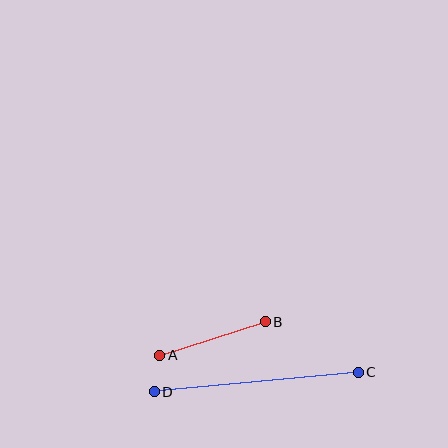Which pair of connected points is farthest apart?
Points C and D are farthest apart.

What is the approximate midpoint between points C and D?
The midpoint is at approximately (256, 382) pixels.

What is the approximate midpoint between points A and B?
The midpoint is at approximately (212, 339) pixels.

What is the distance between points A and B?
The distance is approximately 111 pixels.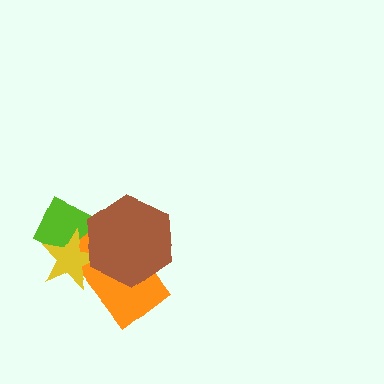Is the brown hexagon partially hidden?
No, no other shape covers it.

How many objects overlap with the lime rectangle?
3 objects overlap with the lime rectangle.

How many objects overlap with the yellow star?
3 objects overlap with the yellow star.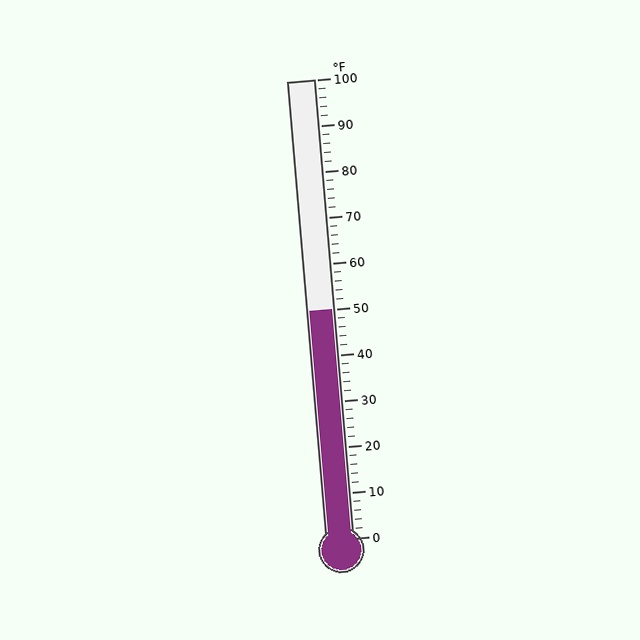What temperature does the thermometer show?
The thermometer shows approximately 50°F.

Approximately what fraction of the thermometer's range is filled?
The thermometer is filled to approximately 50% of its range.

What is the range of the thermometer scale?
The thermometer scale ranges from 0°F to 100°F.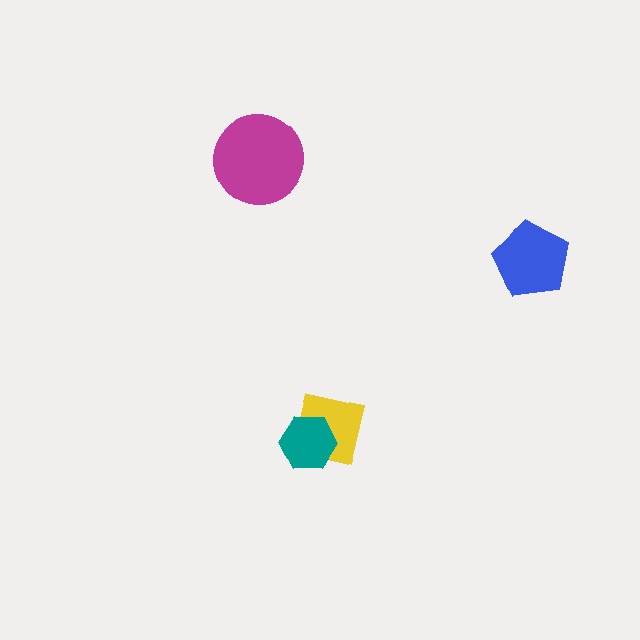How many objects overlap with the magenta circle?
0 objects overlap with the magenta circle.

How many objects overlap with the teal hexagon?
1 object overlaps with the teal hexagon.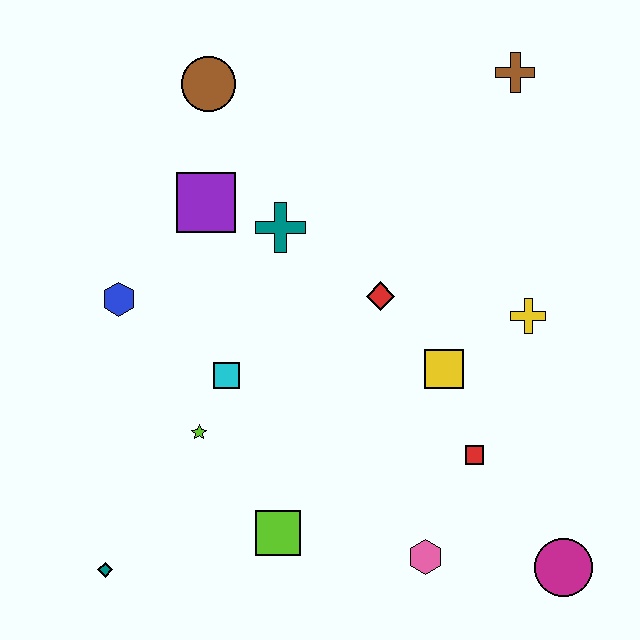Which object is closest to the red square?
The yellow square is closest to the red square.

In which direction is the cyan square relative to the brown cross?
The cyan square is below the brown cross.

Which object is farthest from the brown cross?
The teal diamond is farthest from the brown cross.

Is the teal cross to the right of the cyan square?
Yes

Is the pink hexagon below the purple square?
Yes